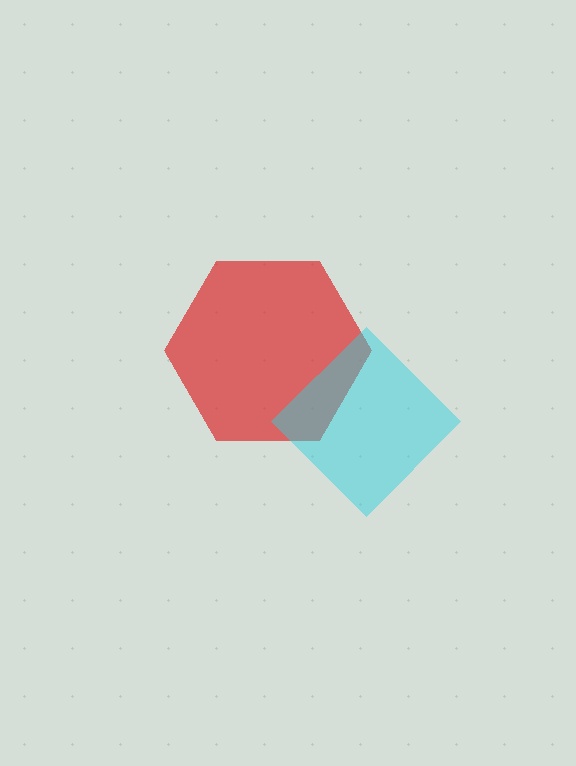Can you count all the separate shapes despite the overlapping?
Yes, there are 2 separate shapes.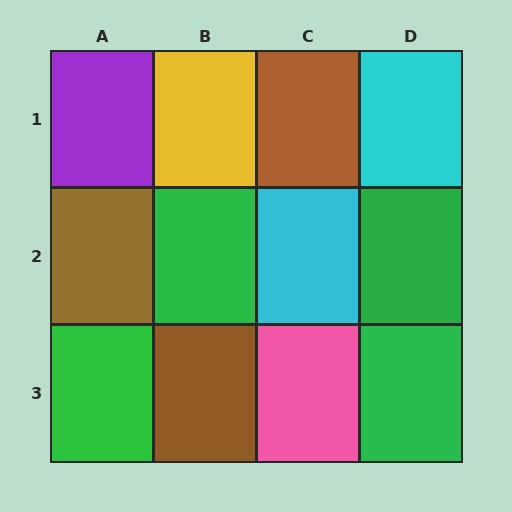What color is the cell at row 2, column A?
Brown.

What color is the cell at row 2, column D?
Green.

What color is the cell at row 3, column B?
Brown.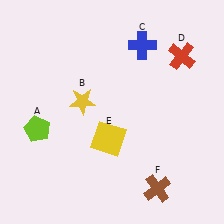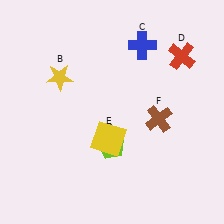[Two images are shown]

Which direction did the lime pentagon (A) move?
The lime pentagon (A) moved right.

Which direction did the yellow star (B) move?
The yellow star (B) moved up.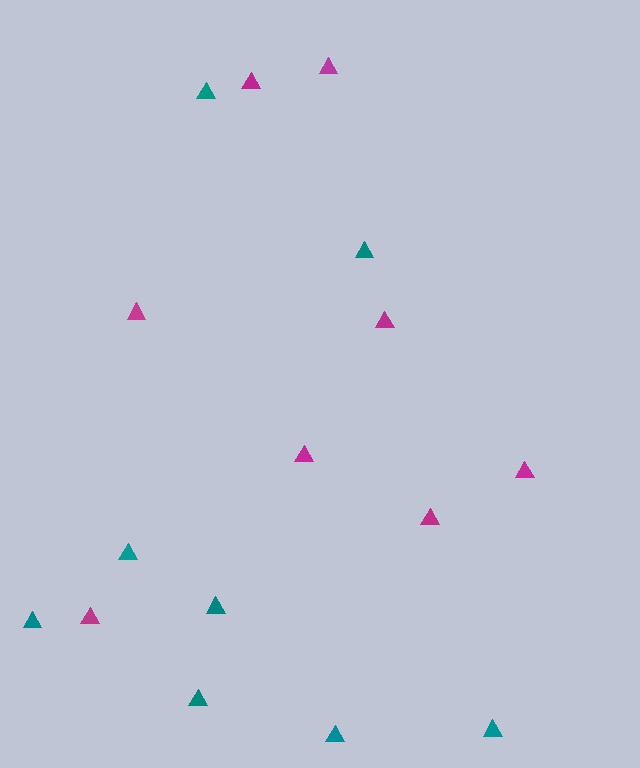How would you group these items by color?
There are 2 groups: one group of magenta triangles (8) and one group of teal triangles (8).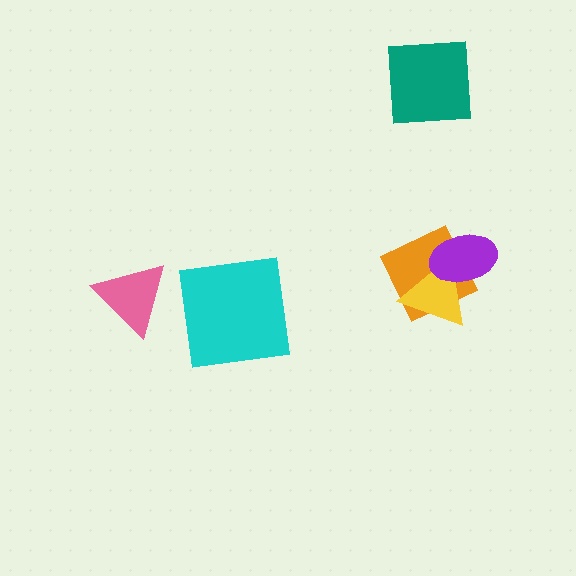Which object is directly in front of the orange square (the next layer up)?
The yellow triangle is directly in front of the orange square.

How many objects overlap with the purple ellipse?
2 objects overlap with the purple ellipse.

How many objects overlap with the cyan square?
0 objects overlap with the cyan square.